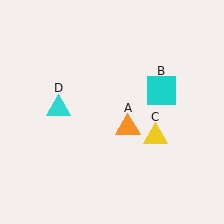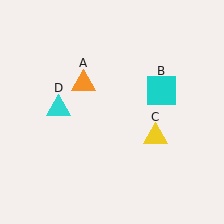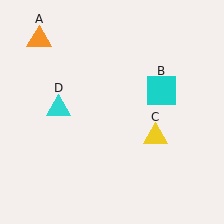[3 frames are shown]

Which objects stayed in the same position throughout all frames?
Cyan square (object B) and yellow triangle (object C) and cyan triangle (object D) remained stationary.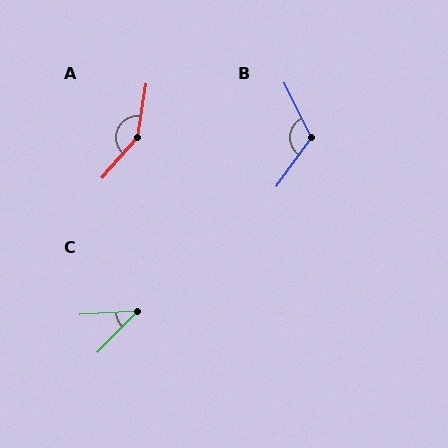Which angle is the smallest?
C, at approximately 43 degrees.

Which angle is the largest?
A, at approximately 149 degrees.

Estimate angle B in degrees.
Approximately 118 degrees.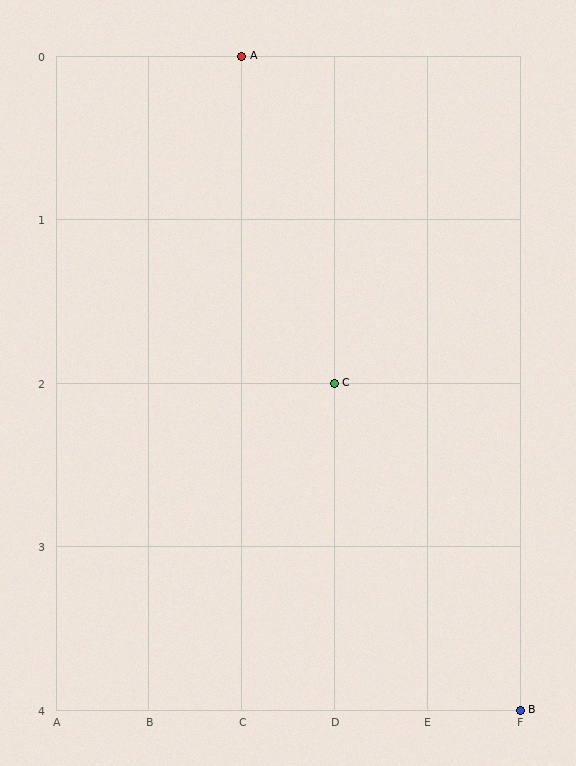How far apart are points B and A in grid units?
Points B and A are 3 columns and 4 rows apart (about 5.0 grid units diagonally).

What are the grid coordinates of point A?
Point A is at grid coordinates (C, 0).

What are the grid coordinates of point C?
Point C is at grid coordinates (D, 2).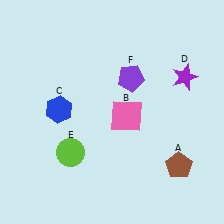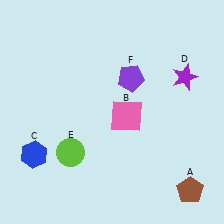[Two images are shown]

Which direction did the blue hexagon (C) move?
The blue hexagon (C) moved down.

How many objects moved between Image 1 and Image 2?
2 objects moved between the two images.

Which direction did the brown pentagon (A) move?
The brown pentagon (A) moved down.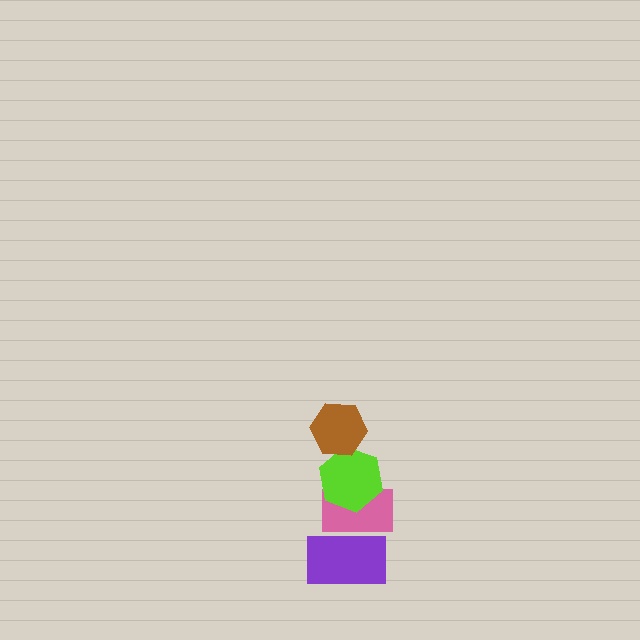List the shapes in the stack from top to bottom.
From top to bottom: the brown hexagon, the lime hexagon, the pink rectangle, the purple rectangle.